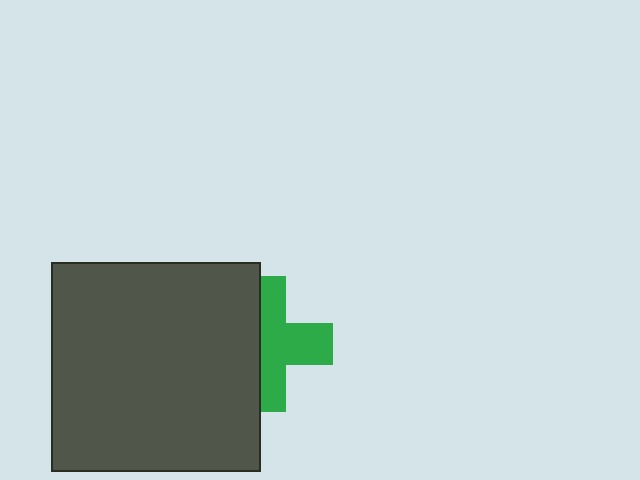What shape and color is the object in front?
The object in front is a dark gray square.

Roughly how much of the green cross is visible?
About half of it is visible (roughly 56%).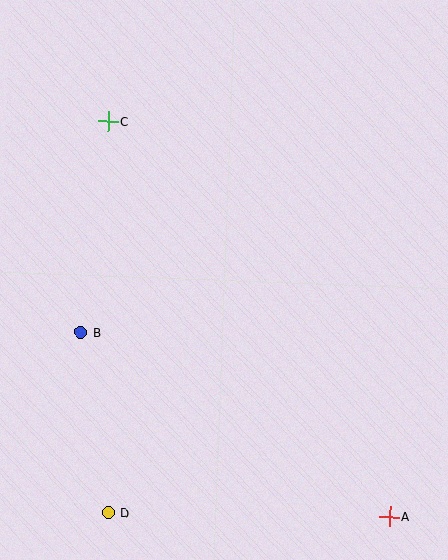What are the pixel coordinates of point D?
Point D is at (108, 513).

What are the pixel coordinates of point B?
Point B is at (81, 332).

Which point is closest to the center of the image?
Point B at (81, 332) is closest to the center.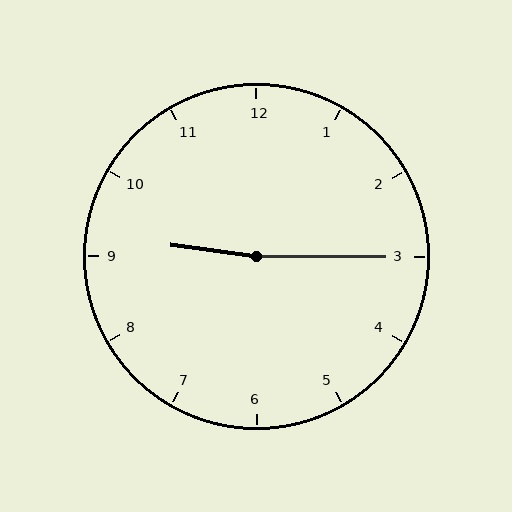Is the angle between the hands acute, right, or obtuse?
It is obtuse.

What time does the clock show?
9:15.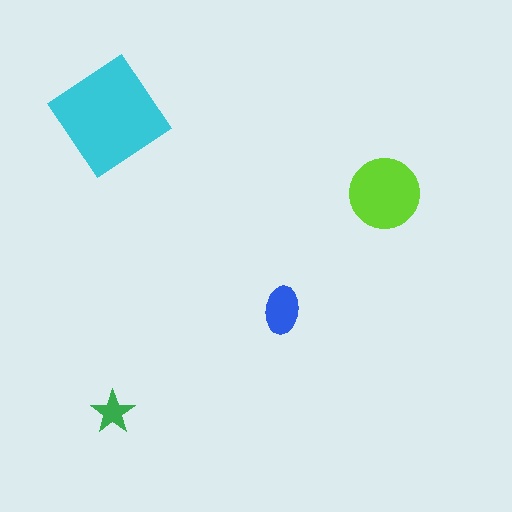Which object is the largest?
The cyan diamond.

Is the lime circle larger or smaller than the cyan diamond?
Smaller.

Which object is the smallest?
The green star.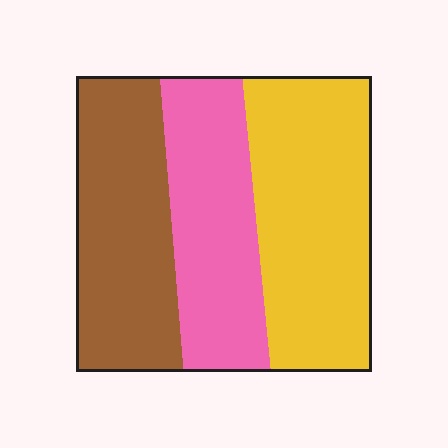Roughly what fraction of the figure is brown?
Brown takes up between a quarter and a half of the figure.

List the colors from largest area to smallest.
From largest to smallest: yellow, brown, pink.